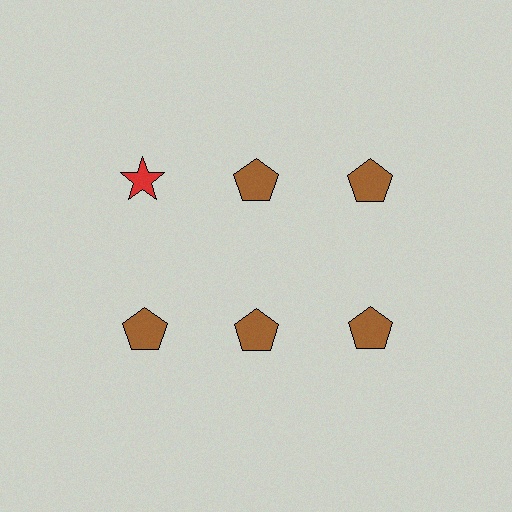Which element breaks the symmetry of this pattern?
The red star in the top row, leftmost column breaks the symmetry. All other shapes are brown pentagons.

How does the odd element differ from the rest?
It differs in both color (red instead of brown) and shape (star instead of pentagon).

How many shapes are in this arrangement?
There are 6 shapes arranged in a grid pattern.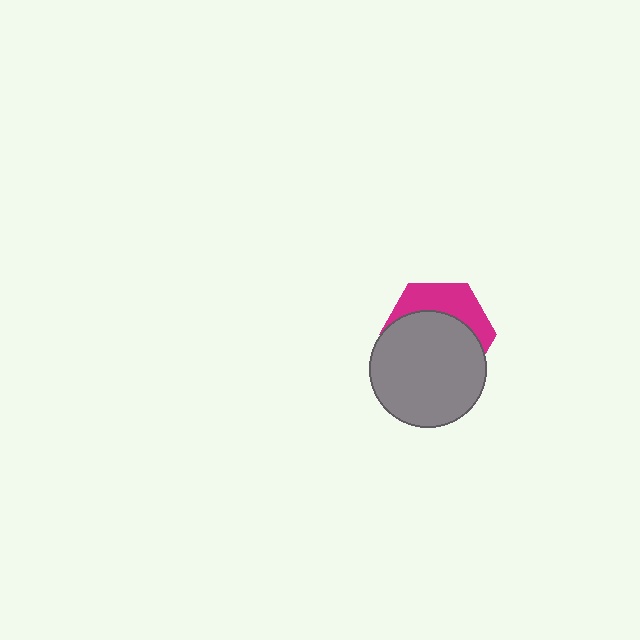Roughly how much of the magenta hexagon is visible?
A small part of it is visible (roughly 34%).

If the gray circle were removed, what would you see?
You would see the complete magenta hexagon.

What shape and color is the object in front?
The object in front is a gray circle.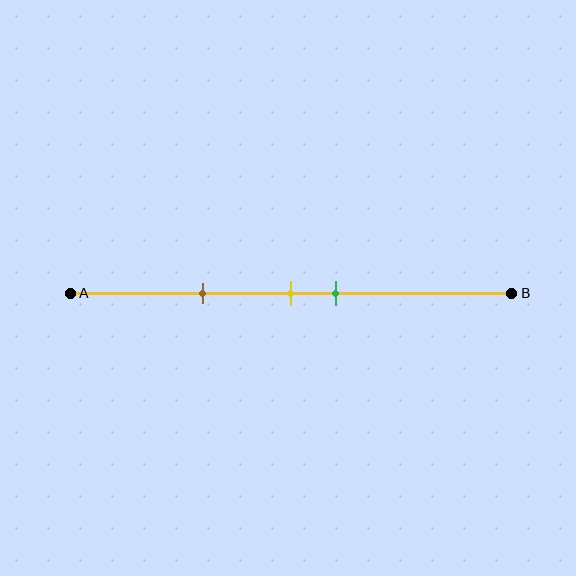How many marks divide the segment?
There are 3 marks dividing the segment.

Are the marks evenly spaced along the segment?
No, the marks are not evenly spaced.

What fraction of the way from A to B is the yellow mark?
The yellow mark is approximately 50% (0.5) of the way from A to B.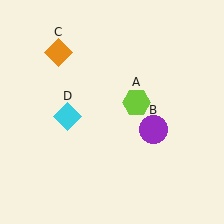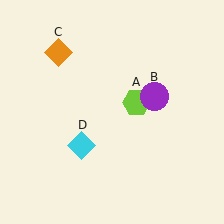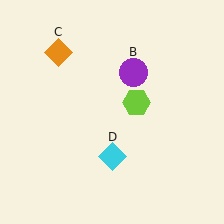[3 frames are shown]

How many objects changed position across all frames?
2 objects changed position: purple circle (object B), cyan diamond (object D).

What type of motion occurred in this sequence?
The purple circle (object B), cyan diamond (object D) rotated counterclockwise around the center of the scene.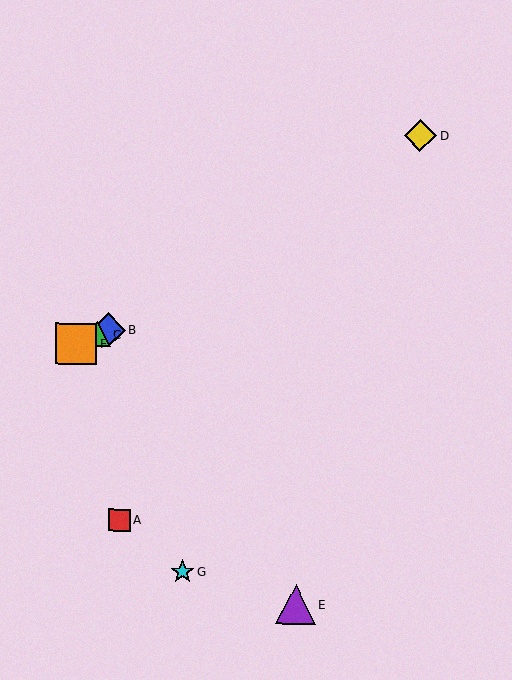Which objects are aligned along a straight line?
Objects B, C, F are aligned along a straight line.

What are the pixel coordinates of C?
Object C is at (98, 334).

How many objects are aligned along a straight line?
3 objects (B, C, F) are aligned along a straight line.